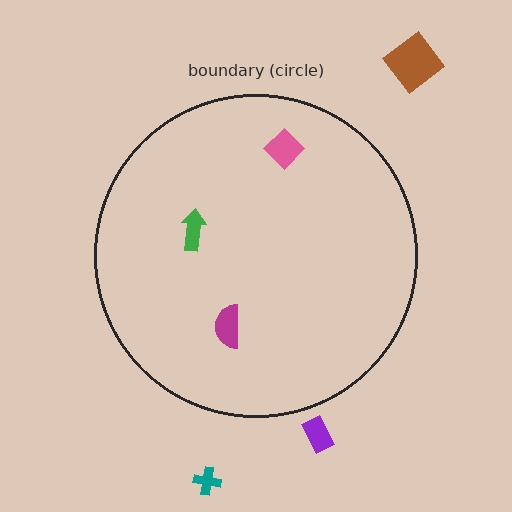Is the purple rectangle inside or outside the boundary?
Outside.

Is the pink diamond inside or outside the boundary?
Inside.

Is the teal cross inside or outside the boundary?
Outside.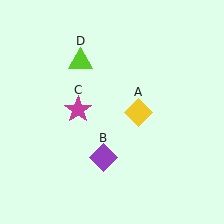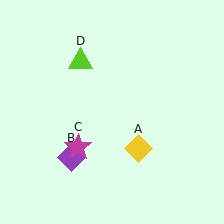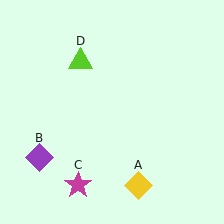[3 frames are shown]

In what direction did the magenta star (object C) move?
The magenta star (object C) moved down.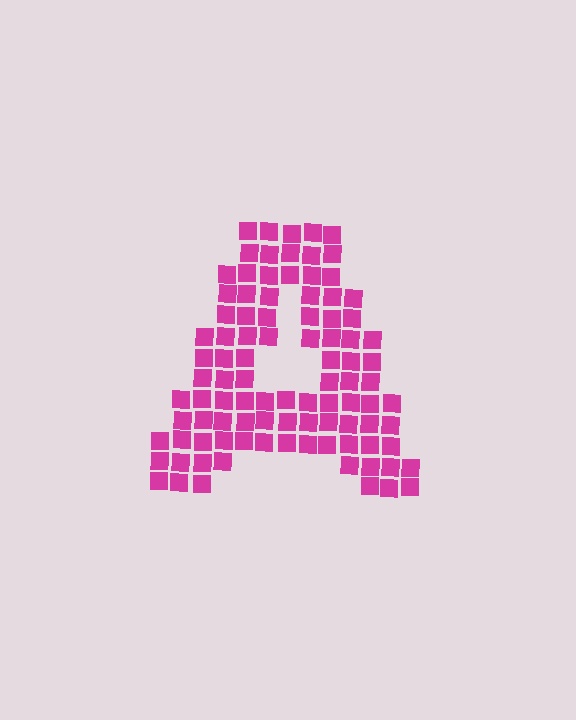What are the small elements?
The small elements are squares.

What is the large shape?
The large shape is the letter A.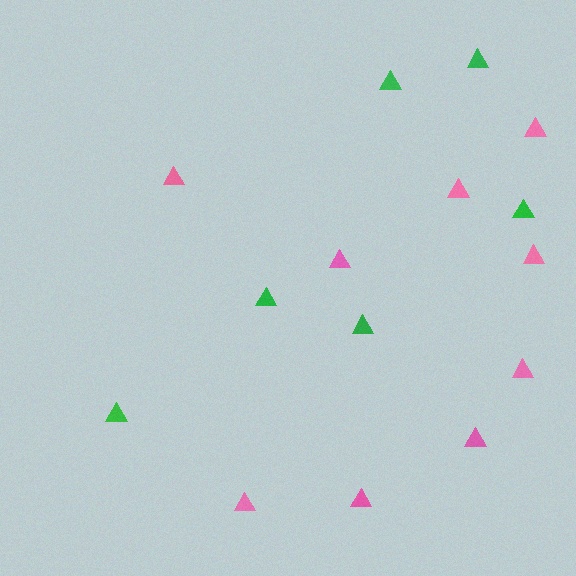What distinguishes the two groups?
There are 2 groups: one group of pink triangles (9) and one group of green triangles (6).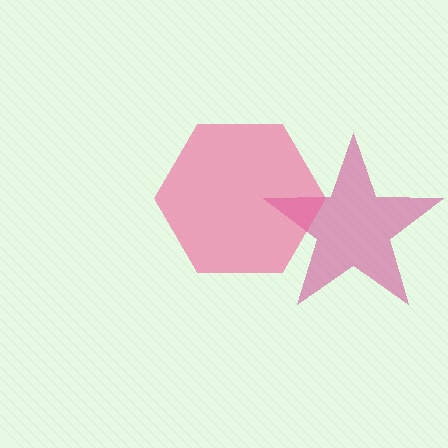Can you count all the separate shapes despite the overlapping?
Yes, there are 2 separate shapes.